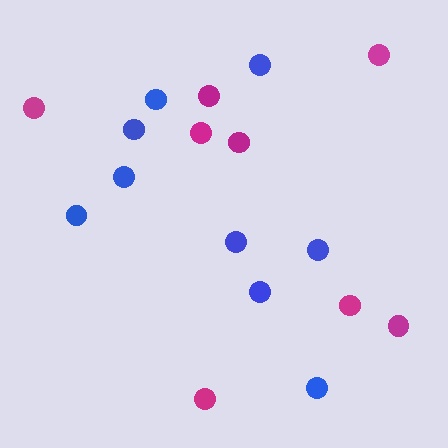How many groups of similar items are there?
There are 2 groups: one group of blue circles (9) and one group of magenta circles (8).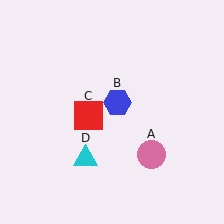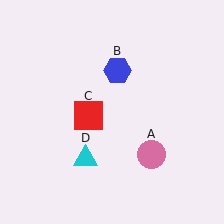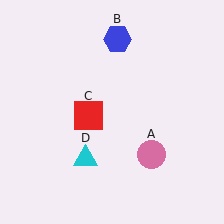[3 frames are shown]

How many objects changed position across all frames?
1 object changed position: blue hexagon (object B).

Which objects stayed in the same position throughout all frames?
Pink circle (object A) and red square (object C) and cyan triangle (object D) remained stationary.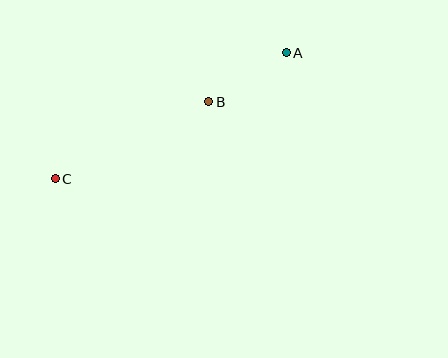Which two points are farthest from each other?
Points A and C are farthest from each other.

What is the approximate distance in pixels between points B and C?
The distance between B and C is approximately 172 pixels.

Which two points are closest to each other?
Points A and B are closest to each other.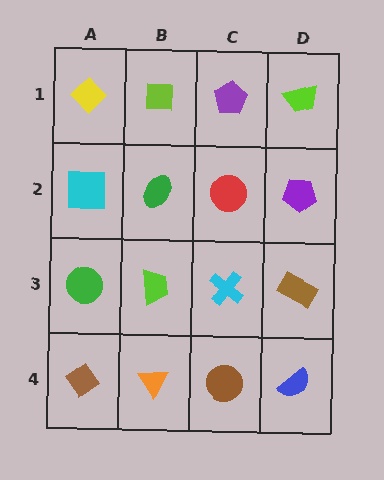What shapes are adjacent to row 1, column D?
A purple pentagon (row 2, column D), a purple pentagon (row 1, column C).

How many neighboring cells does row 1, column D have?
2.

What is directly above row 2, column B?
A lime square.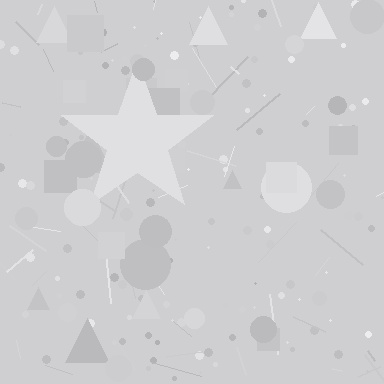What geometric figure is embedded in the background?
A star is embedded in the background.